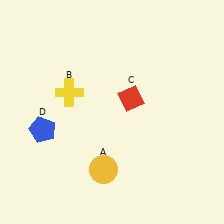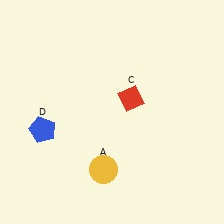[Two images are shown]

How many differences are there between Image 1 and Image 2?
There is 1 difference between the two images.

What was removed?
The yellow cross (B) was removed in Image 2.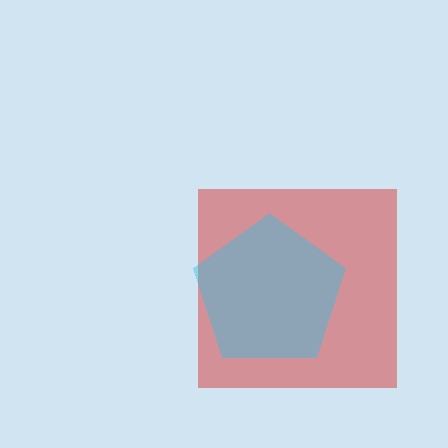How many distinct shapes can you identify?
There are 2 distinct shapes: a red square, a cyan pentagon.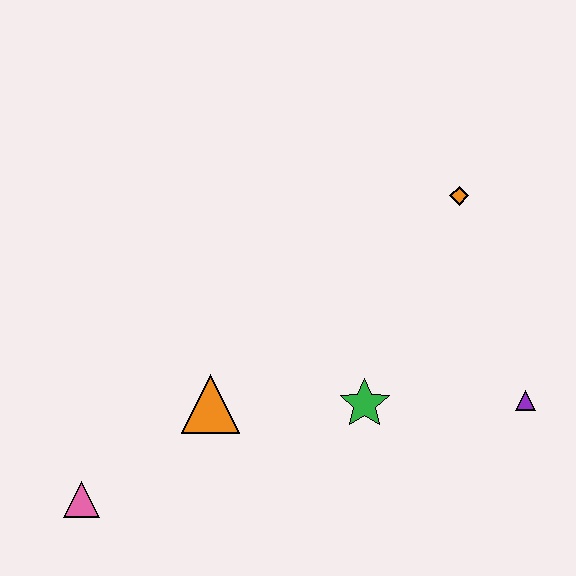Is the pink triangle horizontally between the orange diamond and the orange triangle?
No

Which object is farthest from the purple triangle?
The pink triangle is farthest from the purple triangle.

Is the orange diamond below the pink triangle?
No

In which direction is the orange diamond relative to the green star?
The orange diamond is above the green star.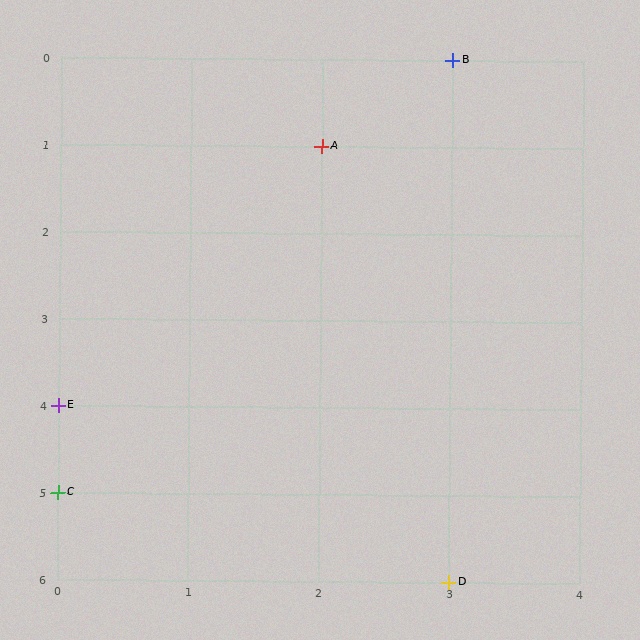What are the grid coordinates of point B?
Point B is at grid coordinates (3, 0).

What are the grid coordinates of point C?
Point C is at grid coordinates (0, 5).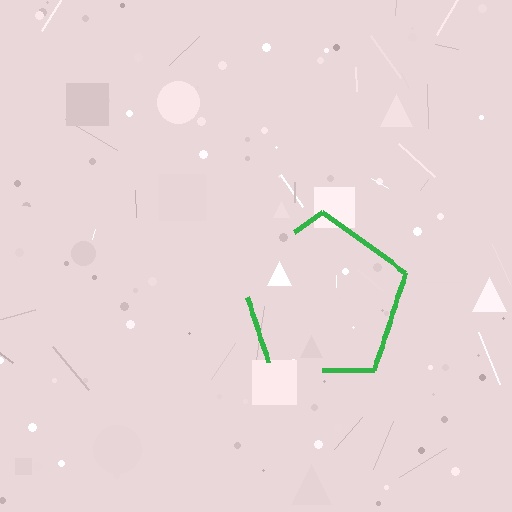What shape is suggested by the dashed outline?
The dashed outline suggests a pentagon.